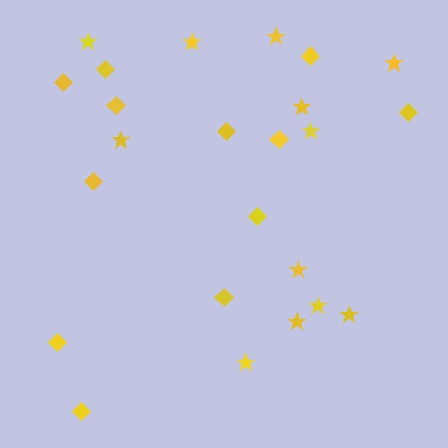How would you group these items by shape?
There are 2 groups: one group of diamonds (12) and one group of stars (12).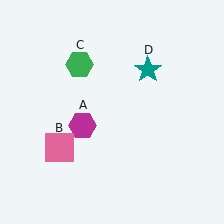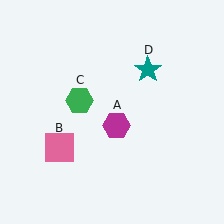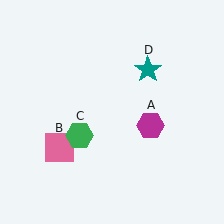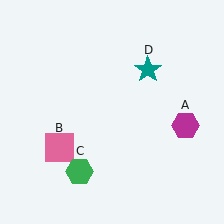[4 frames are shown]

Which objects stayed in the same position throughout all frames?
Pink square (object B) and teal star (object D) remained stationary.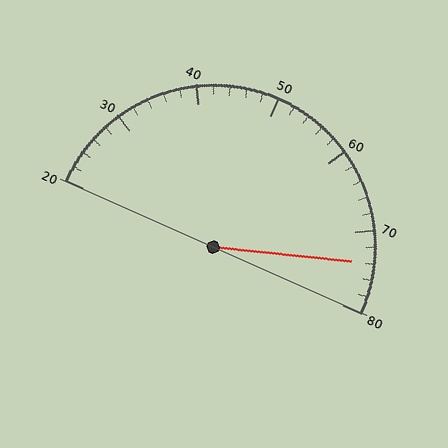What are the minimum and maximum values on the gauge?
The gauge ranges from 20 to 80.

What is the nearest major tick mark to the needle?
The nearest major tick mark is 70.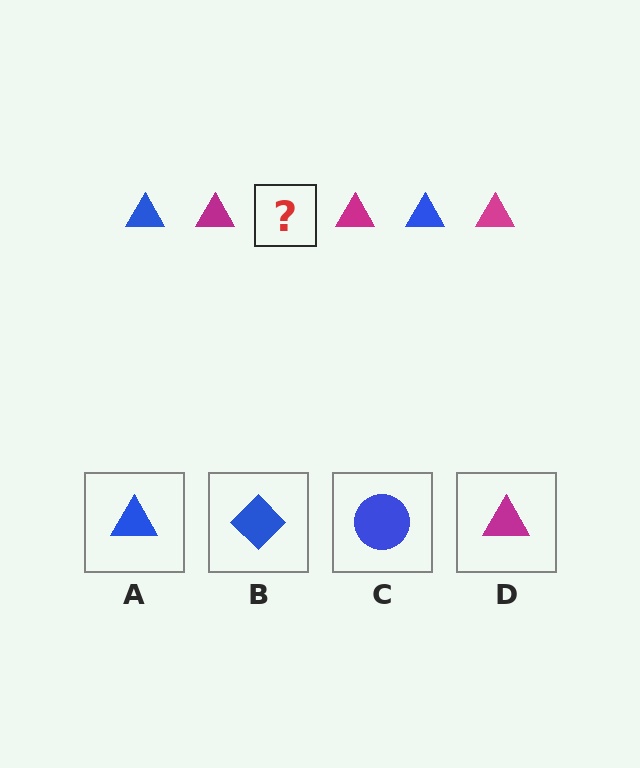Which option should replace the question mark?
Option A.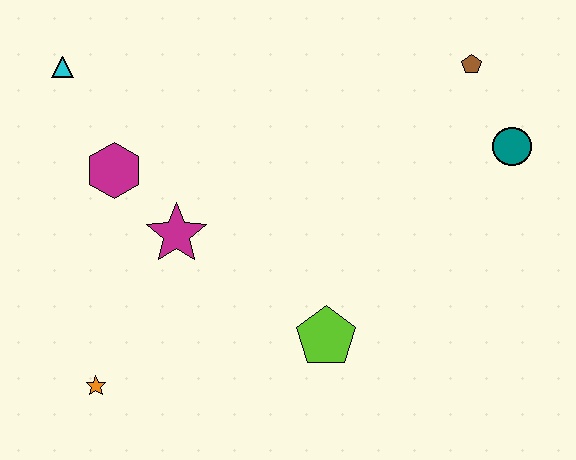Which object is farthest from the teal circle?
The orange star is farthest from the teal circle.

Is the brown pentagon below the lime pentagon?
No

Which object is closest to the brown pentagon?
The teal circle is closest to the brown pentagon.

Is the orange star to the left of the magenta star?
Yes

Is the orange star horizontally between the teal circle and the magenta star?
No